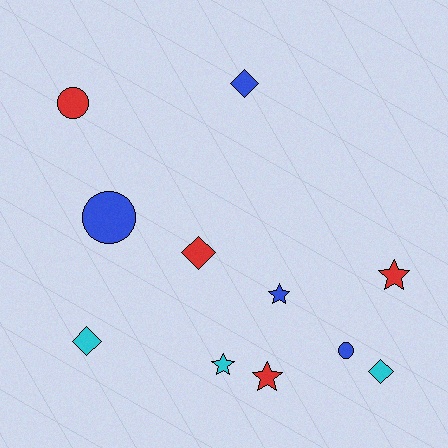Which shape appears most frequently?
Diamond, with 4 objects.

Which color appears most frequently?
Red, with 4 objects.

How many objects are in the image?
There are 11 objects.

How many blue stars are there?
There is 1 blue star.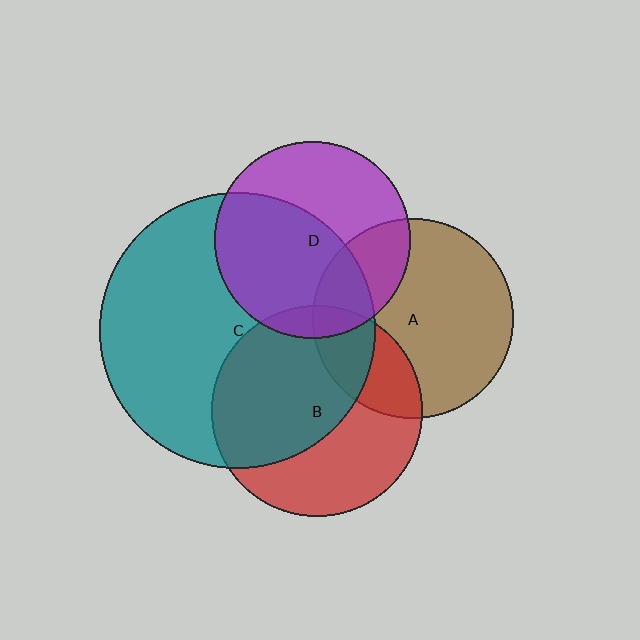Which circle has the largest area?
Circle C (teal).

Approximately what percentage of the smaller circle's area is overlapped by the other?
Approximately 55%.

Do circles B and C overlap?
Yes.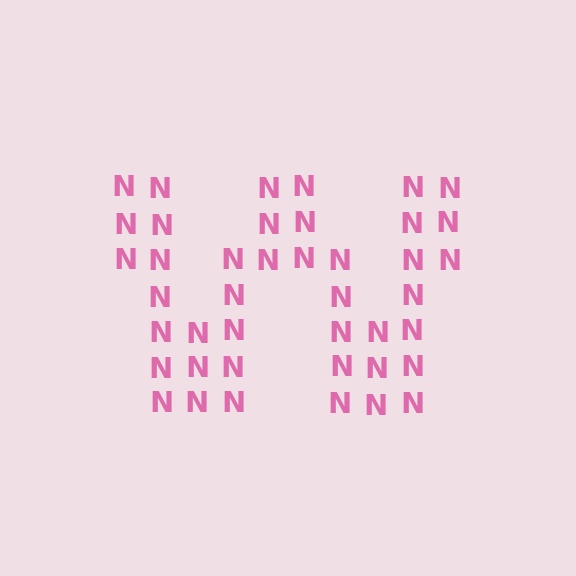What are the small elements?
The small elements are letter N's.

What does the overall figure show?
The overall figure shows the letter W.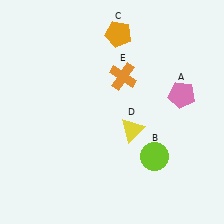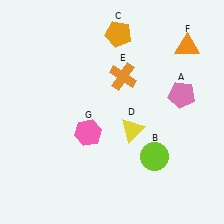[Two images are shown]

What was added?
An orange triangle (F), a pink hexagon (G) were added in Image 2.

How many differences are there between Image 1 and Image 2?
There are 2 differences between the two images.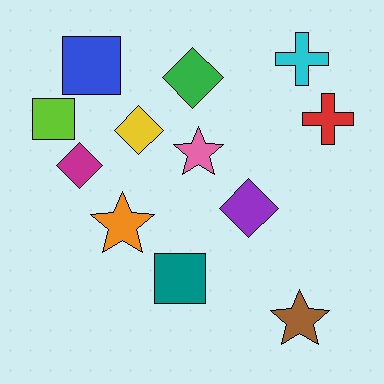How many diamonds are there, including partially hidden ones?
There are 4 diamonds.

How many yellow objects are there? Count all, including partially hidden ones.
There is 1 yellow object.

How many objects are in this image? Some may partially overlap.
There are 12 objects.